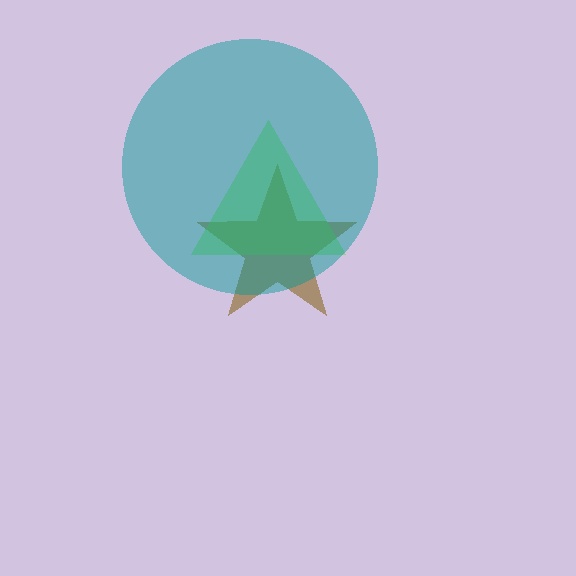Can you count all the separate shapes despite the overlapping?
Yes, there are 3 separate shapes.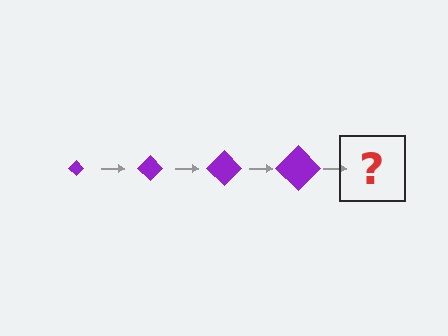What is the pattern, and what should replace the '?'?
The pattern is that the diamond gets progressively larger each step. The '?' should be a purple diamond, larger than the previous one.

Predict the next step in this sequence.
The next step is a purple diamond, larger than the previous one.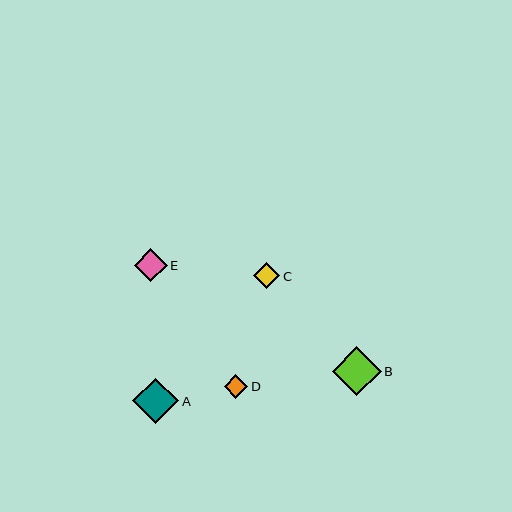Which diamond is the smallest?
Diamond D is the smallest with a size of approximately 24 pixels.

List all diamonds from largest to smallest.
From largest to smallest: B, A, E, C, D.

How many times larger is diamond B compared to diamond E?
Diamond B is approximately 1.5 times the size of diamond E.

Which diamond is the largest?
Diamond B is the largest with a size of approximately 49 pixels.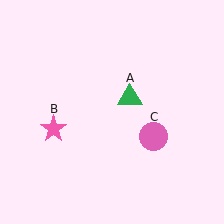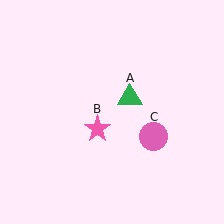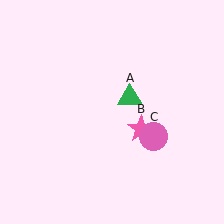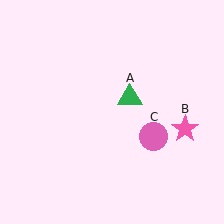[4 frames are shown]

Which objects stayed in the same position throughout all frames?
Green triangle (object A) and pink circle (object C) remained stationary.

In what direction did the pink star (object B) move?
The pink star (object B) moved right.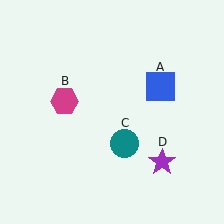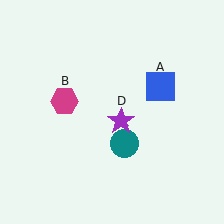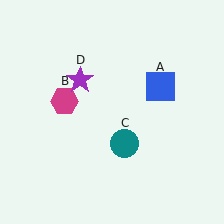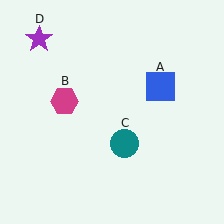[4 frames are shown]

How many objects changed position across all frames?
1 object changed position: purple star (object D).